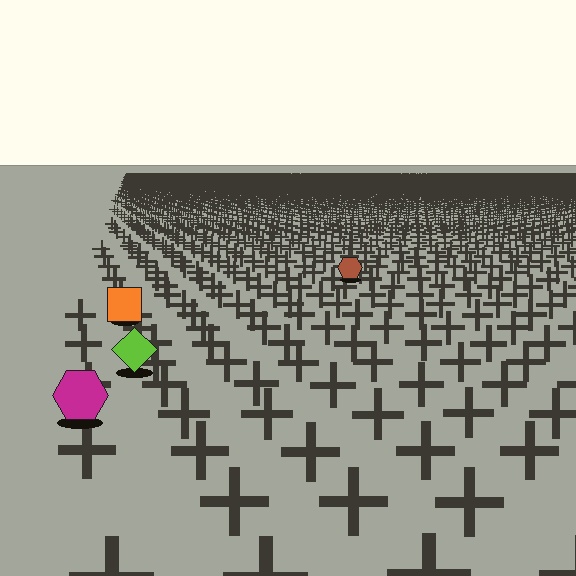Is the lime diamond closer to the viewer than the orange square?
Yes. The lime diamond is closer — you can tell from the texture gradient: the ground texture is coarser near it.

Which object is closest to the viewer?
The magenta hexagon is closest. The texture marks near it are larger and more spread out.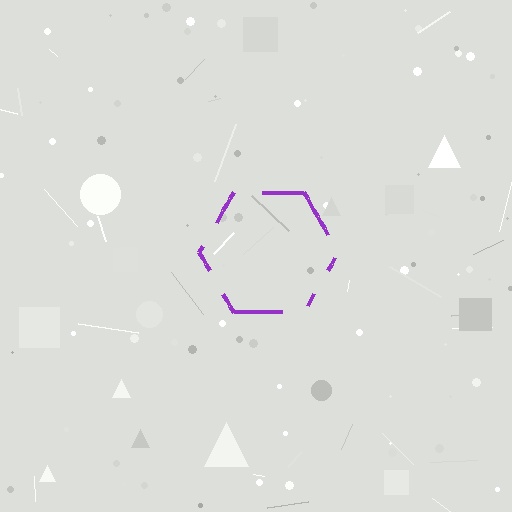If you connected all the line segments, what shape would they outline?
They would outline a hexagon.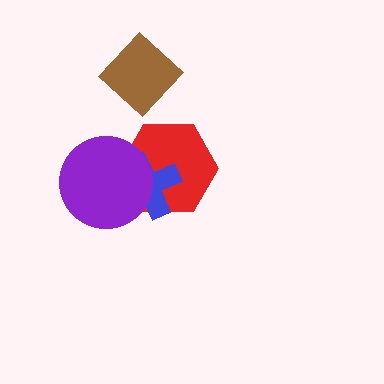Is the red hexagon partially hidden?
Yes, it is partially covered by another shape.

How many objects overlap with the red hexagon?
2 objects overlap with the red hexagon.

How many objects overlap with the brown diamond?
0 objects overlap with the brown diamond.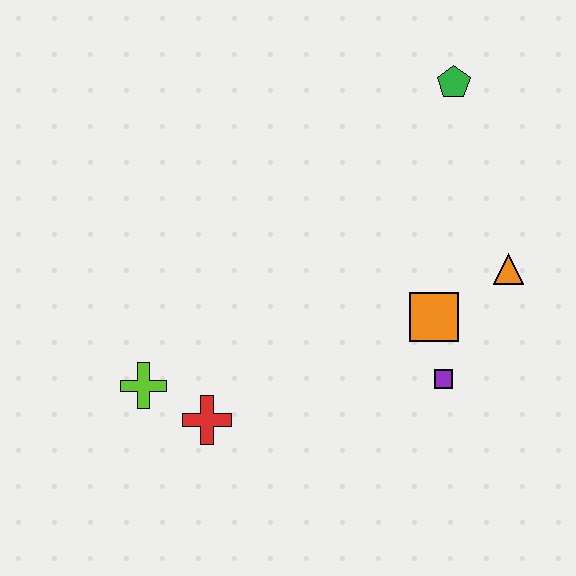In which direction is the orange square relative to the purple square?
The orange square is above the purple square.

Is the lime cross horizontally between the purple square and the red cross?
No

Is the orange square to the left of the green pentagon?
Yes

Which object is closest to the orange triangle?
The orange square is closest to the orange triangle.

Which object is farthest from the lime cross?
The green pentagon is farthest from the lime cross.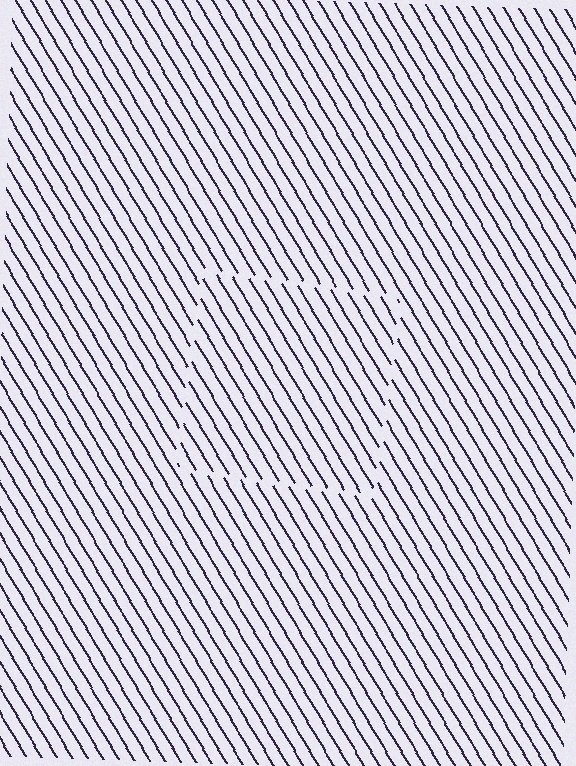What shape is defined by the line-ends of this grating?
An illusory square. The interior of the shape contains the same grating, shifted by half a period — the contour is defined by the phase discontinuity where line-ends from the inner and outer gratings abut.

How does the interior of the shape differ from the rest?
The interior of the shape contains the same grating, shifted by half a period — the contour is defined by the phase discontinuity where line-ends from the inner and outer gratings abut.